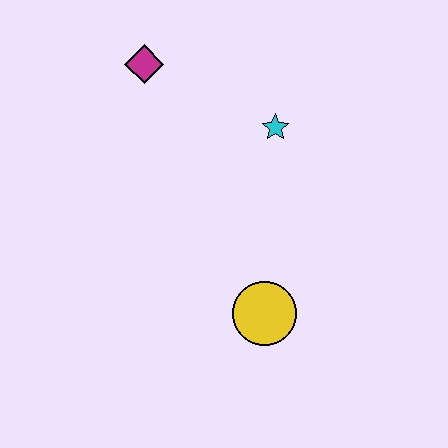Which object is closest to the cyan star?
The magenta diamond is closest to the cyan star.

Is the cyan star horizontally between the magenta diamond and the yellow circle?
No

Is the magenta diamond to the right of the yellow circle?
No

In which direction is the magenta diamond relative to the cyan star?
The magenta diamond is to the left of the cyan star.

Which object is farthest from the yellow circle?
The magenta diamond is farthest from the yellow circle.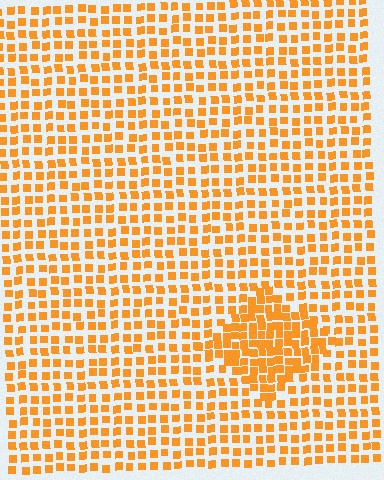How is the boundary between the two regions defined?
The boundary is defined by a change in element density (approximately 1.8x ratio). All elements are the same color, size, and shape.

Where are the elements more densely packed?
The elements are more densely packed inside the diamond boundary.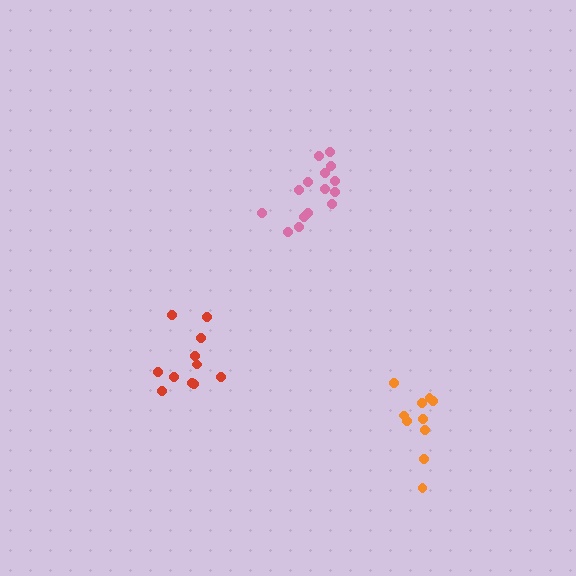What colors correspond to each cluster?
The clusters are colored: red, pink, orange.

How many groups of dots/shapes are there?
There are 3 groups.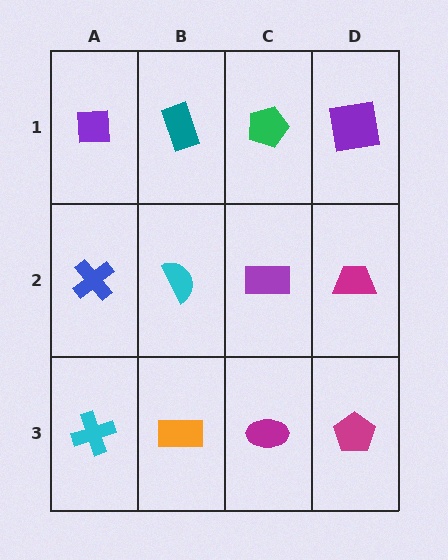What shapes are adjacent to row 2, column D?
A purple square (row 1, column D), a magenta pentagon (row 3, column D), a purple rectangle (row 2, column C).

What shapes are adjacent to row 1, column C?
A purple rectangle (row 2, column C), a teal rectangle (row 1, column B), a purple square (row 1, column D).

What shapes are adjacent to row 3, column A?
A blue cross (row 2, column A), an orange rectangle (row 3, column B).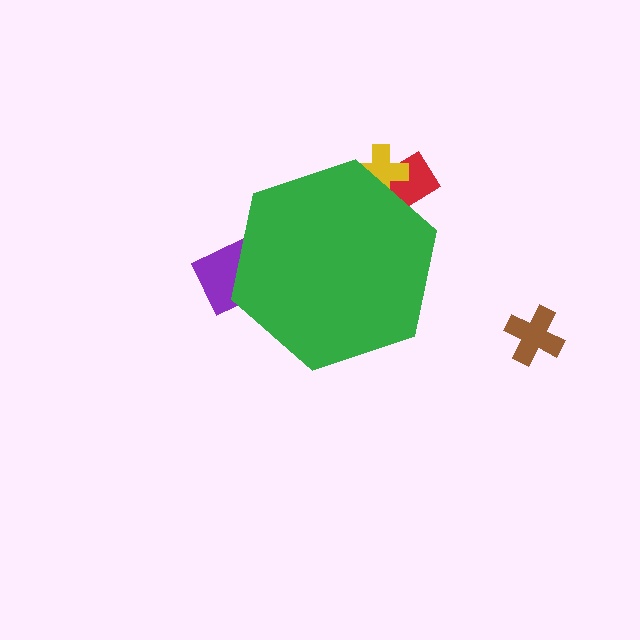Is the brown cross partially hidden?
No, the brown cross is fully visible.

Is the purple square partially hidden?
Yes, the purple square is partially hidden behind the green hexagon.